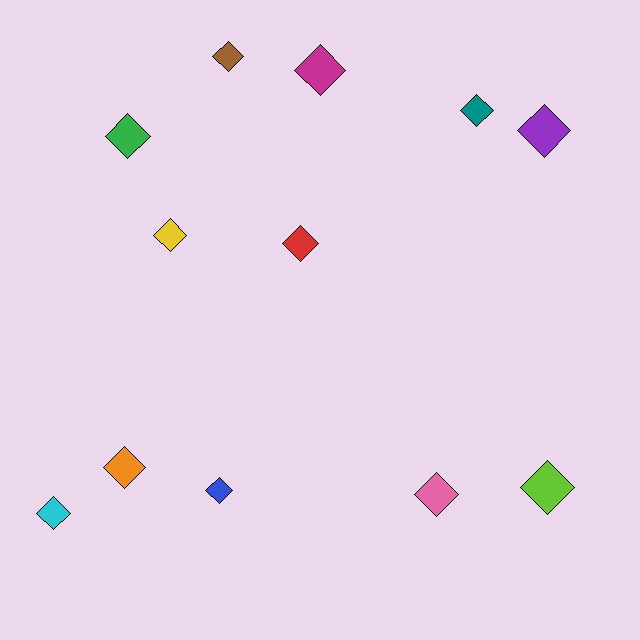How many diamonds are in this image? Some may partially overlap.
There are 12 diamonds.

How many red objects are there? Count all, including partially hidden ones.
There is 1 red object.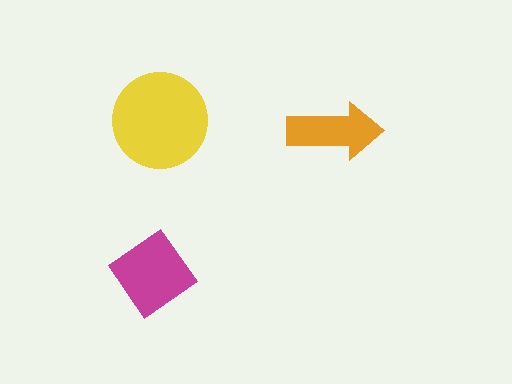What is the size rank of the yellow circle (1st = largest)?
1st.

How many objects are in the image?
There are 3 objects in the image.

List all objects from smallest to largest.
The orange arrow, the magenta diamond, the yellow circle.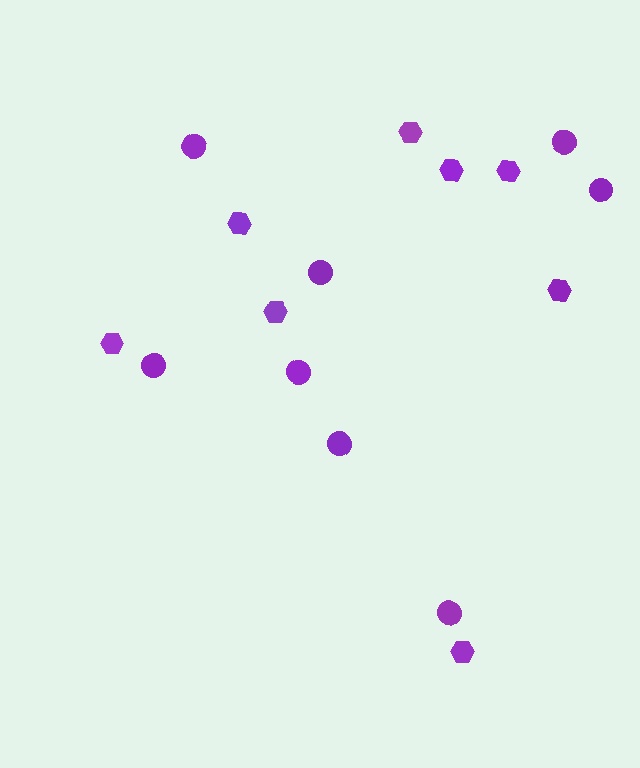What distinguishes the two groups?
There are 2 groups: one group of circles (8) and one group of hexagons (8).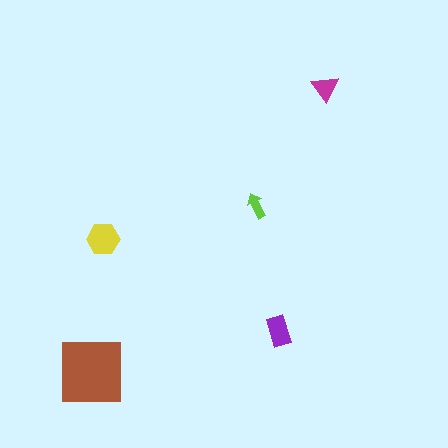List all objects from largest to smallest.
The brown square, the yellow hexagon, the purple rectangle, the magenta triangle, the lime arrow.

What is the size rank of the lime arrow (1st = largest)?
5th.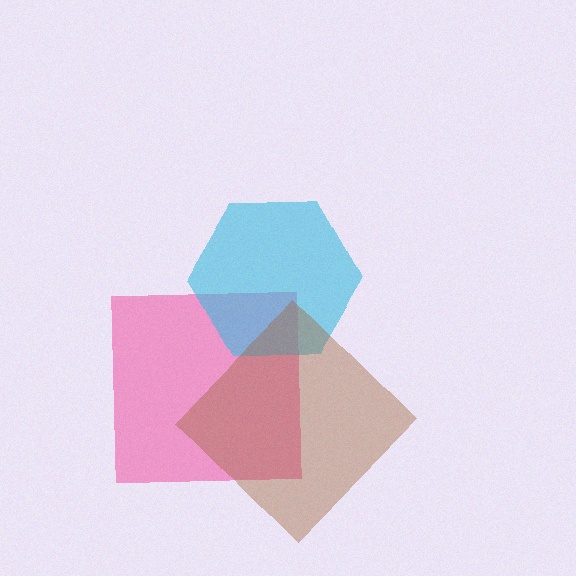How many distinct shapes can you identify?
There are 3 distinct shapes: a pink square, a cyan hexagon, a brown diamond.